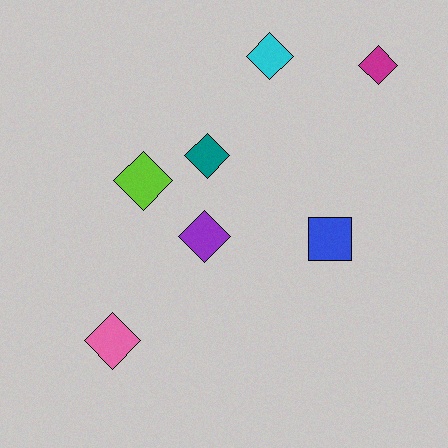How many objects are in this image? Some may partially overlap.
There are 7 objects.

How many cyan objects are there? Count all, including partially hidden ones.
There is 1 cyan object.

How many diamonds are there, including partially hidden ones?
There are 6 diamonds.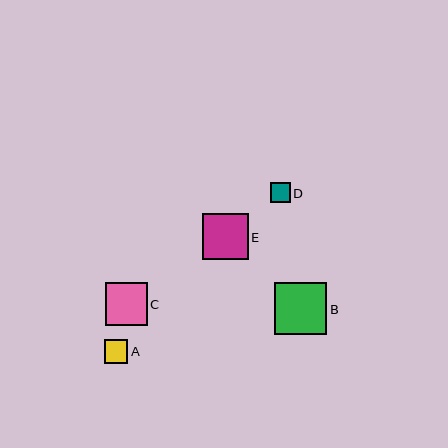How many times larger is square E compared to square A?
Square E is approximately 1.9 times the size of square A.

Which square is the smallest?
Square D is the smallest with a size of approximately 20 pixels.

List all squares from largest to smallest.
From largest to smallest: B, E, C, A, D.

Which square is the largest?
Square B is the largest with a size of approximately 52 pixels.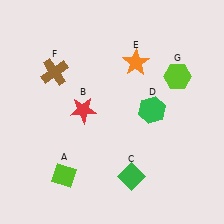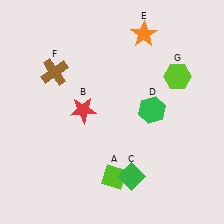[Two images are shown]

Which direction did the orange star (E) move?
The orange star (E) moved up.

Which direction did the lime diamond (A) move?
The lime diamond (A) moved right.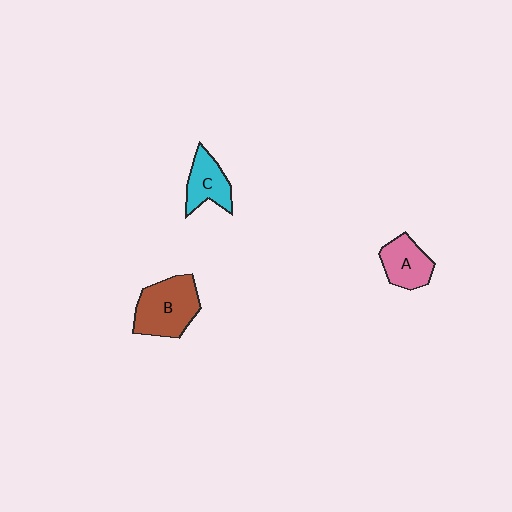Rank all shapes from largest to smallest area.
From largest to smallest: B (brown), A (pink), C (cyan).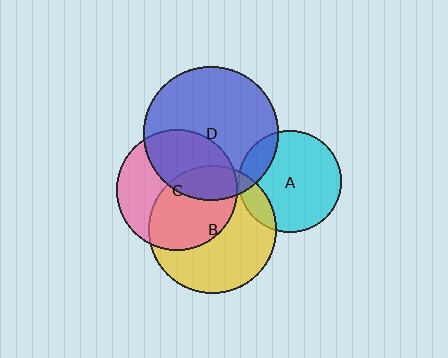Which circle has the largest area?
Circle D (blue).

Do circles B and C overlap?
Yes.